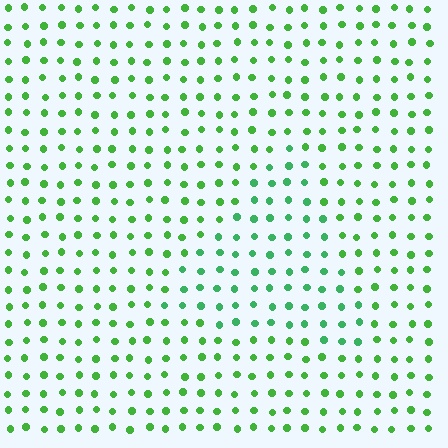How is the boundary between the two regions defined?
The boundary is defined purely by a slight shift in hue (about 23 degrees). Spacing, size, and orientation are identical on both sides.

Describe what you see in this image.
The image is filled with small green elements in a uniform arrangement. A triangle-shaped region is visible where the elements are tinted to a slightly different hue, forming a subtle color boundary.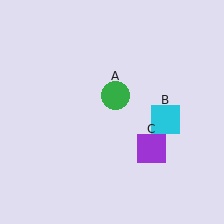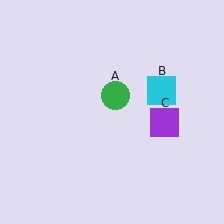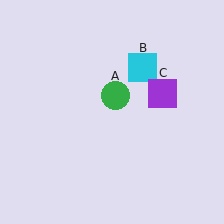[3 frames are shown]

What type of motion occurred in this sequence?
The cyan square (object B), purple square (object C) rotated counterclockwise around the center of the scene.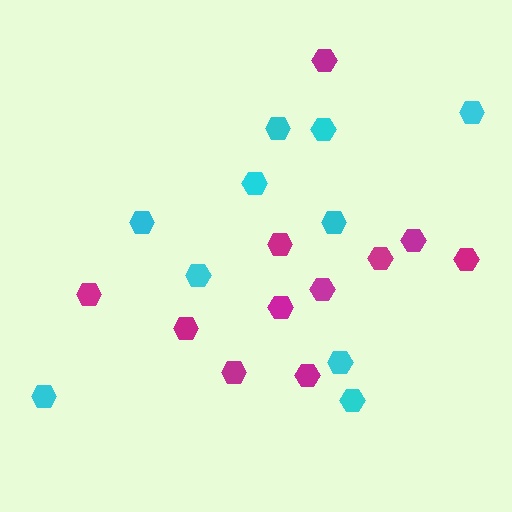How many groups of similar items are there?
There are 2 groups: one group of cyan hexagons (10) and one group of magenta hexagons (11).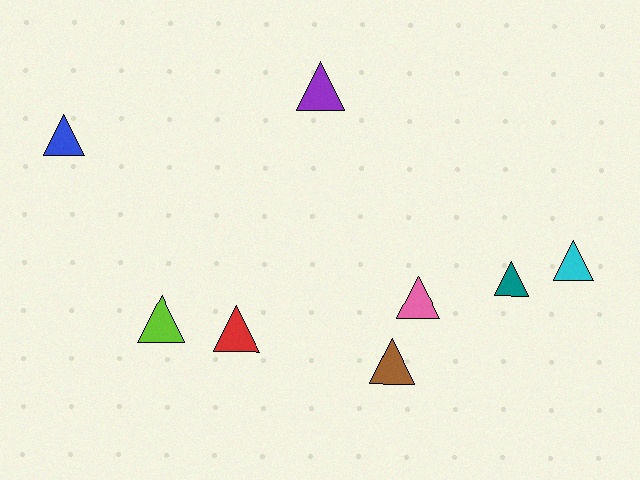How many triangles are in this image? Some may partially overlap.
There are 8 triangles.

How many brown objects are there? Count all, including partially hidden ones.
There is 1 brown object.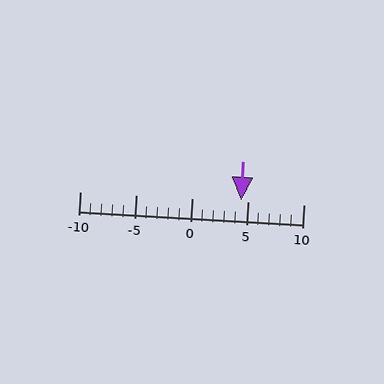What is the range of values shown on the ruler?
The ruler shows values from -10 to 10.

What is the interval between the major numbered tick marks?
The major tick marks are spaced 5 units apart.